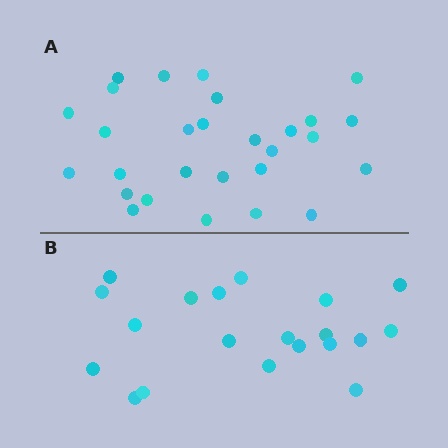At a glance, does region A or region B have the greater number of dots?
Region A (the top region) has more dots.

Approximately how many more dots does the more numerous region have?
Region A has roughly 8 or so more dots than region B.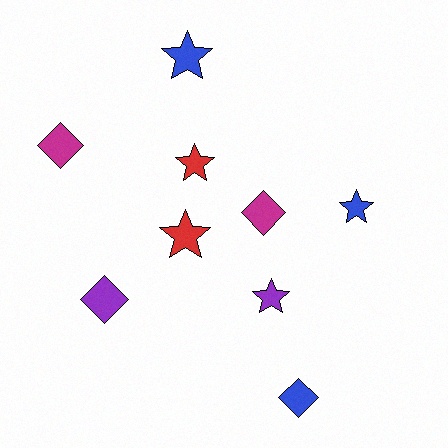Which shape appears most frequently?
Star, with 5 objects.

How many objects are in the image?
There are 9 objects.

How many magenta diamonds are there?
There are 2 magenta diamonds.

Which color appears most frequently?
Blue, with 3 objects.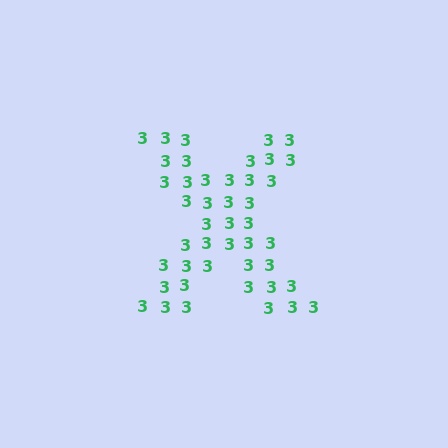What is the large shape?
The large shape is the letter X.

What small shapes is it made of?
It is made of small digit 3's.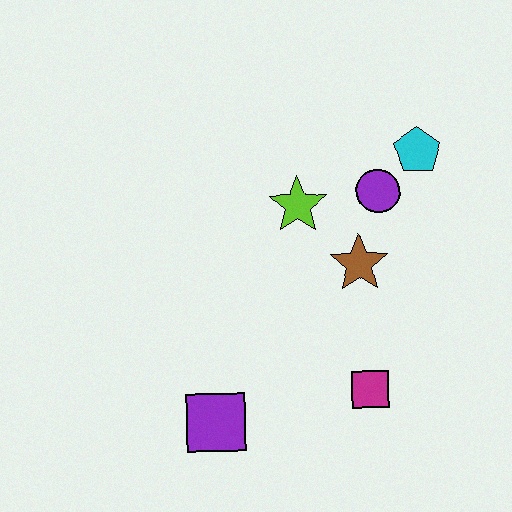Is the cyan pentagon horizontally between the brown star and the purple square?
No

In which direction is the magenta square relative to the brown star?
The magenta square is below the brown star.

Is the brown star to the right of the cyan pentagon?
No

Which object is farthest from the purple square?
The cyan pentagon is farthest from the purple square.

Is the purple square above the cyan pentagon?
No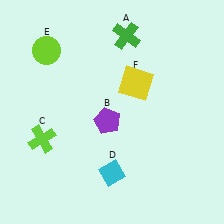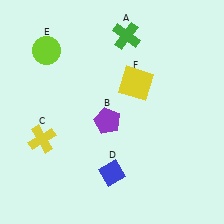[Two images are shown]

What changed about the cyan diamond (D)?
In Image 1, D is cyan. In Image 2, it changed to blue.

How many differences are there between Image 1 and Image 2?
There are 2 differences between the two images.